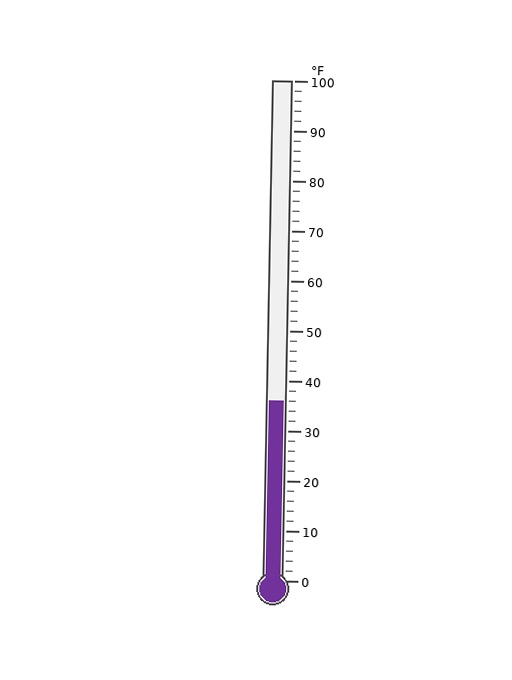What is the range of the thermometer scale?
The thermometer scale ranges from 0°F to 100°F.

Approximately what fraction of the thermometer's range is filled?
The thermometer is filled to approximately 35% of its range.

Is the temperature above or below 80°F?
The temperature is below 80°F.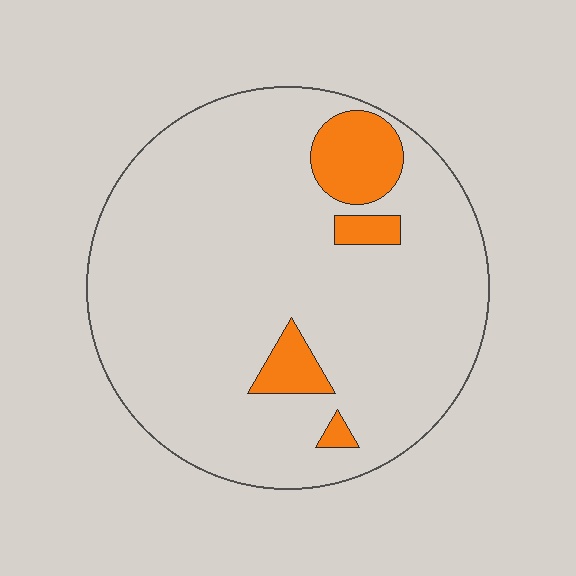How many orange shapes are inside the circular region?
4.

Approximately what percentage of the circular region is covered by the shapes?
Approximately 10%.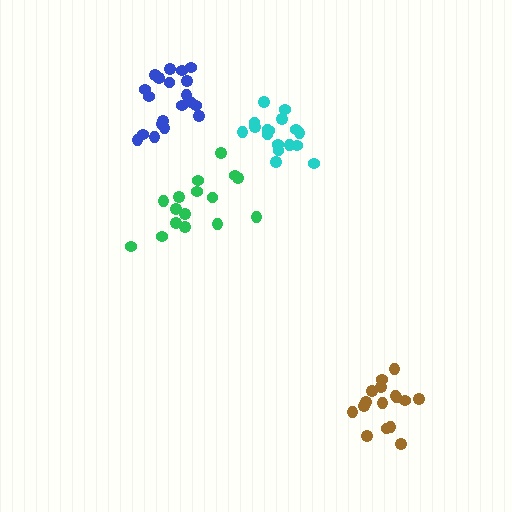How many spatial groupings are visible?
There are 4 spatial groupings.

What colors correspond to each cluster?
The clusters are colored: green, brown, cyan, blue.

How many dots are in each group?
Group 1: 16 dots, Group 2: 16 dots, Group 3: 17 dots, Group 4: 20 dots (69 total).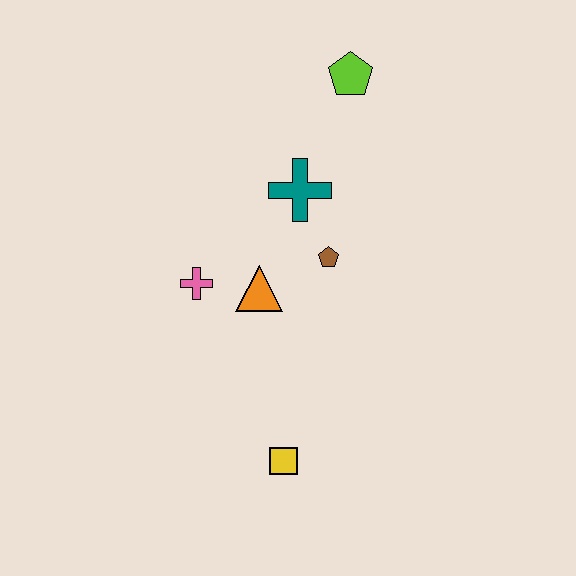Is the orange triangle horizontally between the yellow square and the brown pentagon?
No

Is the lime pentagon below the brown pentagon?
No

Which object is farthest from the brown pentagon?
The yellow square is farthest from the brown pentagon.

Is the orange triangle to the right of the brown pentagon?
No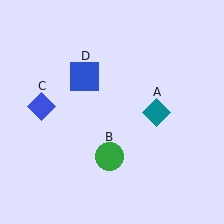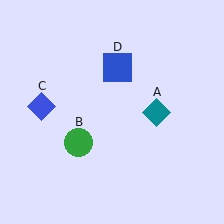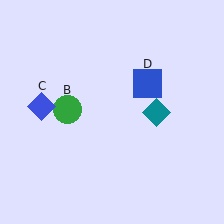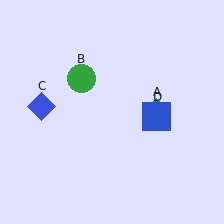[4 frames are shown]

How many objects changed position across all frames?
2 objects changed position: green circle (object B), blue square (object D).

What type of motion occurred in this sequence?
The green circle (object B), blue square (object D) rotated clockwise around the center of the scene.